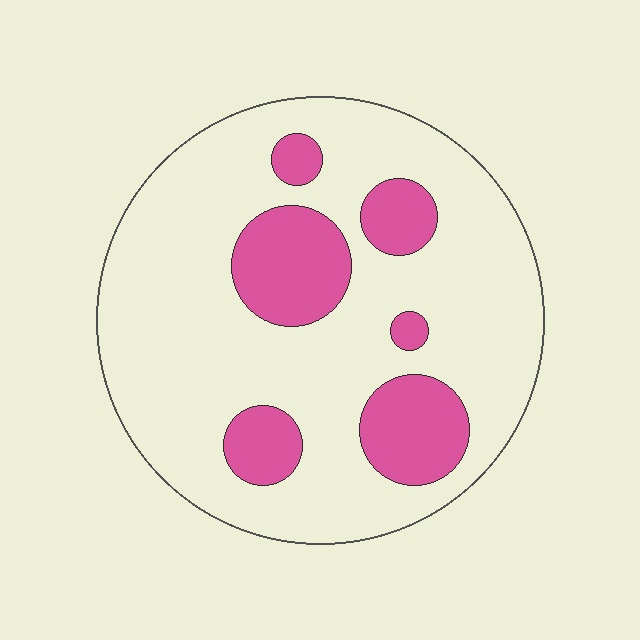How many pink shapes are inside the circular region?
6.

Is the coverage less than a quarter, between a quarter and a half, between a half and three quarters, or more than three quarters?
Less than a quarter.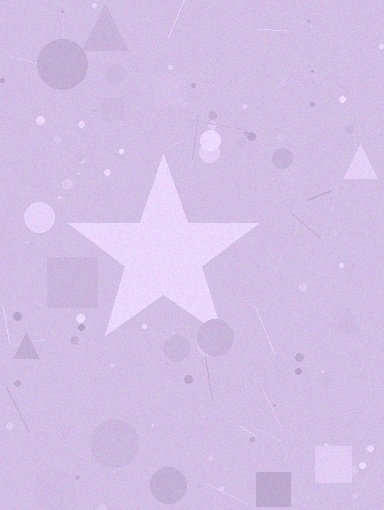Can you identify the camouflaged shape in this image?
The camouflaged shape is a star.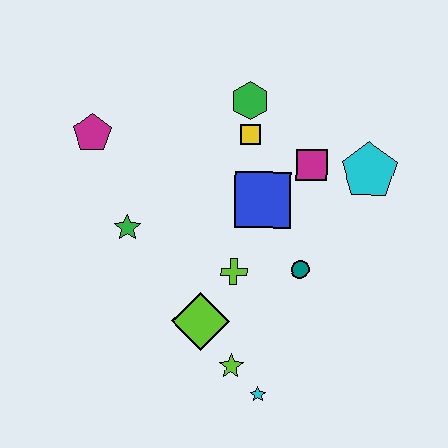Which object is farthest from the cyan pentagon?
The magenta pentagon is farthest from the cyan pentagon.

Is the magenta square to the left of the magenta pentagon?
No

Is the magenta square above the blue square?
Yes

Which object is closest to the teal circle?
The lime cross is closest to the teal circle.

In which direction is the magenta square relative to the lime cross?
The magenta square is above the lime cross.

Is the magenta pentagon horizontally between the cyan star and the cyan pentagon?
No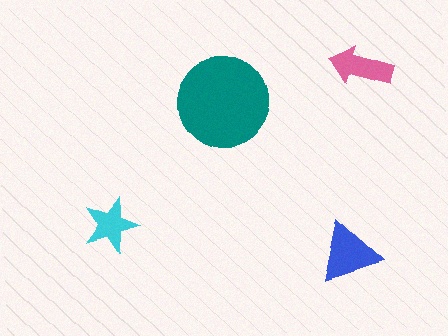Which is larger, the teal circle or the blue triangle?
The teal circle.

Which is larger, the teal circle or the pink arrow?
The teal circle.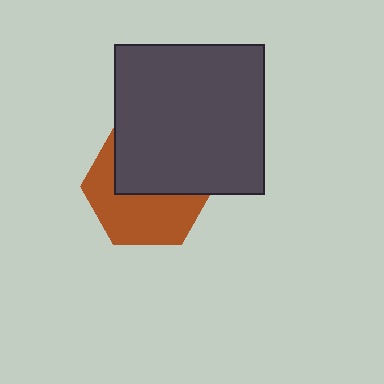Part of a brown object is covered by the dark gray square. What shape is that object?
It is a hexagon.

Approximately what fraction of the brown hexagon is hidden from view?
Roughly 49% of the brown hexagon is hidden behind the dark gray square.